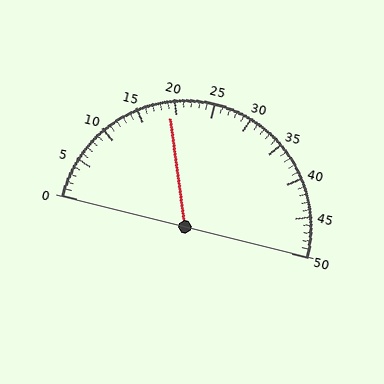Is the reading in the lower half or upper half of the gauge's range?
The reading is in the lower half of the range (0 to 50).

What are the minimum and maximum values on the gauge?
The gauge ranges from 0 to 50.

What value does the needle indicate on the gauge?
The needle indicates approximately 19.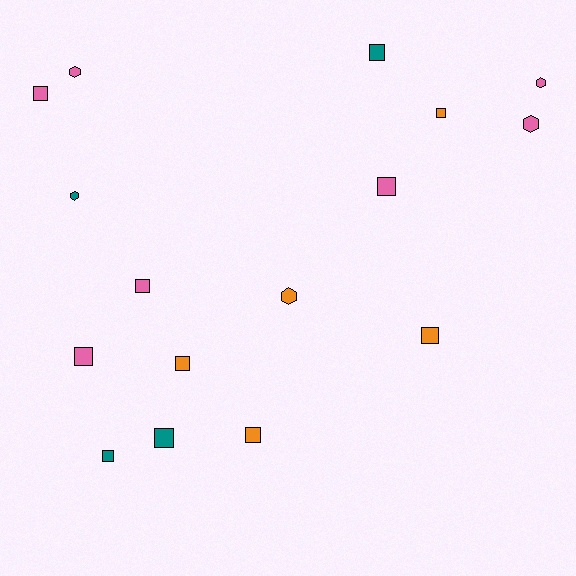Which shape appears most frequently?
Square, with 11 objects.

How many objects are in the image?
There are 16 objects.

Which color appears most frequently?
Pink, with 7 objects.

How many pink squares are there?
There are 4 pink squares.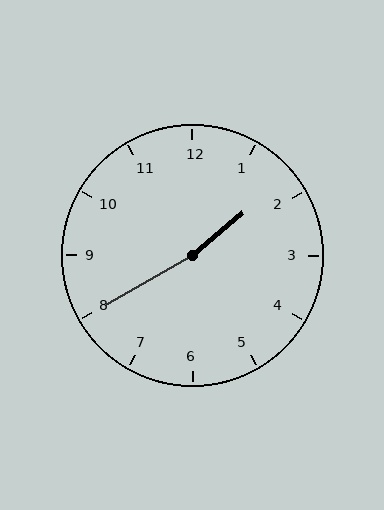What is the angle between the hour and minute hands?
Approximately 170 degrees.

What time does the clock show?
1:40.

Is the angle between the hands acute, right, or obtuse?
It is obtuse.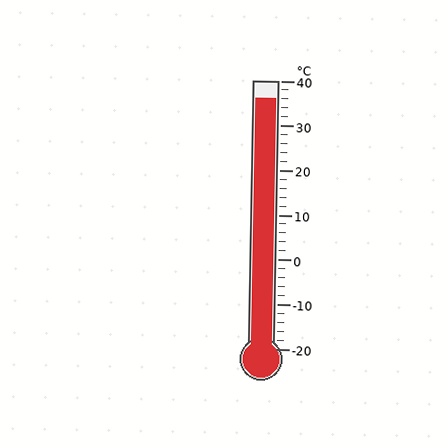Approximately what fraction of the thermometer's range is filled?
The thermometer is filled to approximately 95% of its range.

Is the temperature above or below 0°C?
The temperature is above 0°C.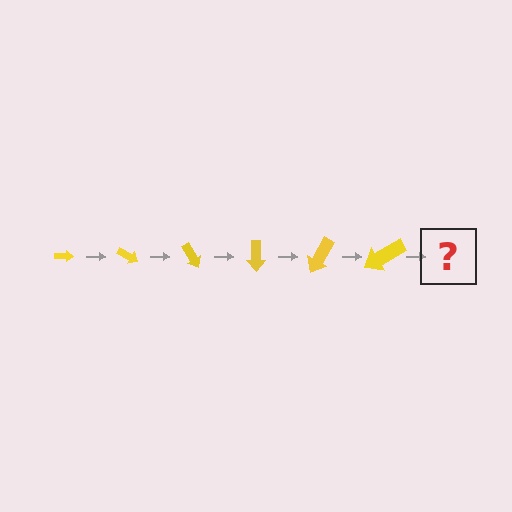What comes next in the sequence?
The next element should be an arrow, larger than the previous one and rotated 180 degrees from the start.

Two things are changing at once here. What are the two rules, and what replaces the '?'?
The two rules are that the arrow grows larger each step and it rotates 30 degrees each step. The '?' should be an arrow, larger than the previous one and rotated 180 degrees from the start.